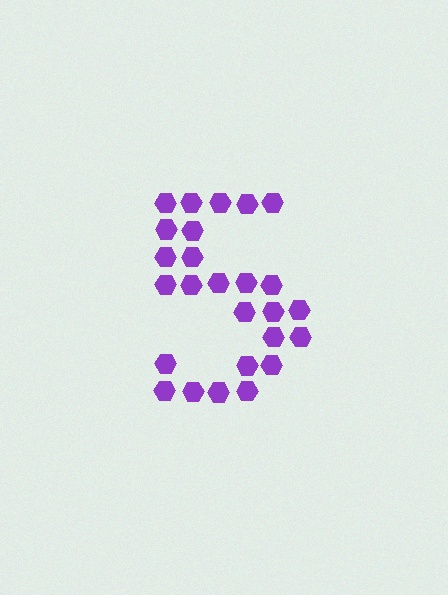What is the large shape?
The large shape is the digit 5.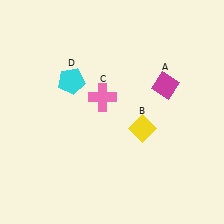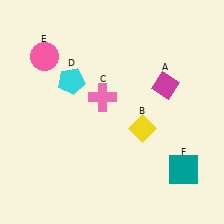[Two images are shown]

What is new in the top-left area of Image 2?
A pink circle (E) was added in the top-left area of Image 2.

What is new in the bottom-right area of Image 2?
A teal square (F) was added in the bottom-right area of Image 2.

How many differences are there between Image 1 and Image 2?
There are 2 differences between the two images.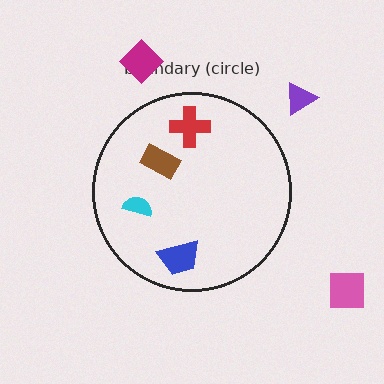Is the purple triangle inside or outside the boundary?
Outside.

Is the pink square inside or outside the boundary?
Outside.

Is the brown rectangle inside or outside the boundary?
Inside.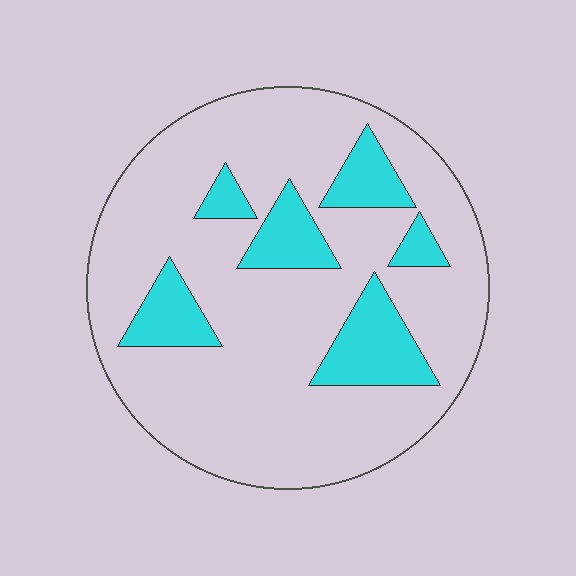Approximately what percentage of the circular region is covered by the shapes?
Approximately 20%.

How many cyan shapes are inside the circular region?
6.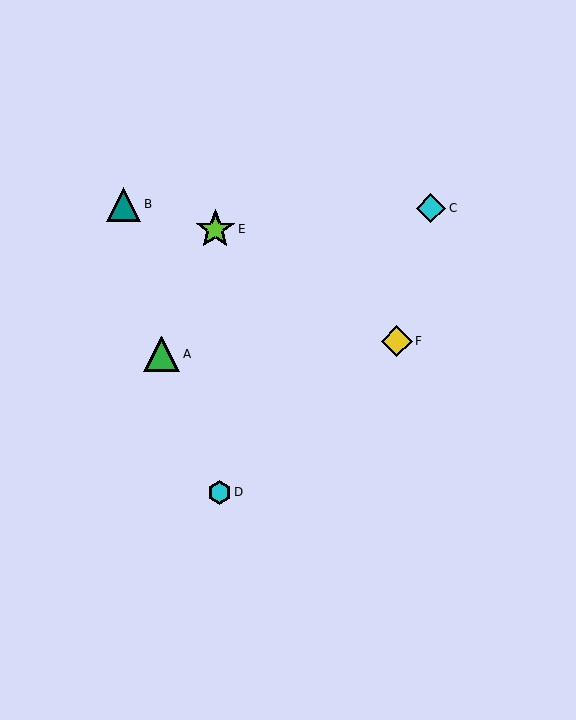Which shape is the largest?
The lime star (labeled E) is the largest.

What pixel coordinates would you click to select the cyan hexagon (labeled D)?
Click at (220, 492) to select the cyan hexagon D.